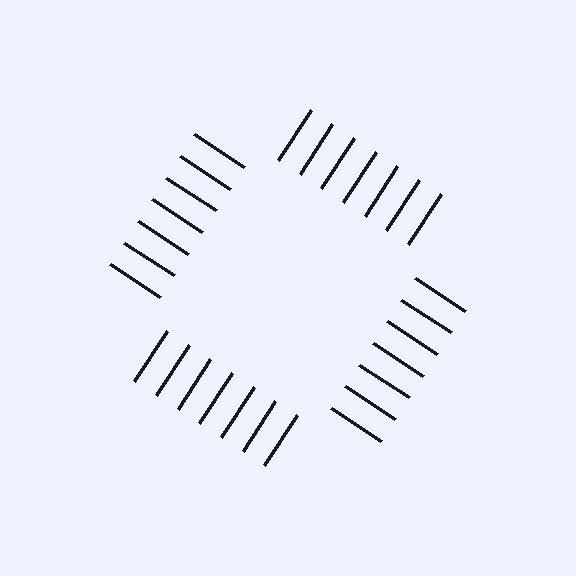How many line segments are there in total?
28 — 7 along each of the 4 edges.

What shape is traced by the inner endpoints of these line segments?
An illusory square — the line segments terminate on its edges but no continuous stroke is drawn.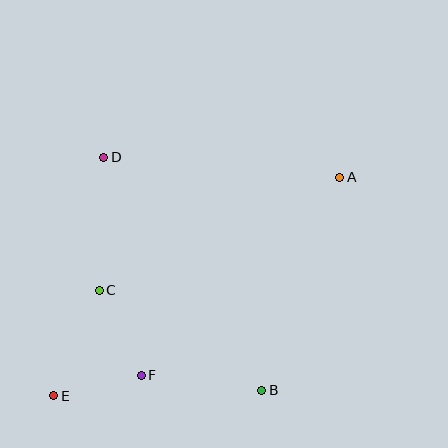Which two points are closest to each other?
Points E and F are closest to each other.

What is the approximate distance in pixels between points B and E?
The distance between B and E is approximately 208 pixels.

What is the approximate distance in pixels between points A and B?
The distance between A and B is approximately 227 pixels.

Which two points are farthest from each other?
Points A and E are farthest from each other.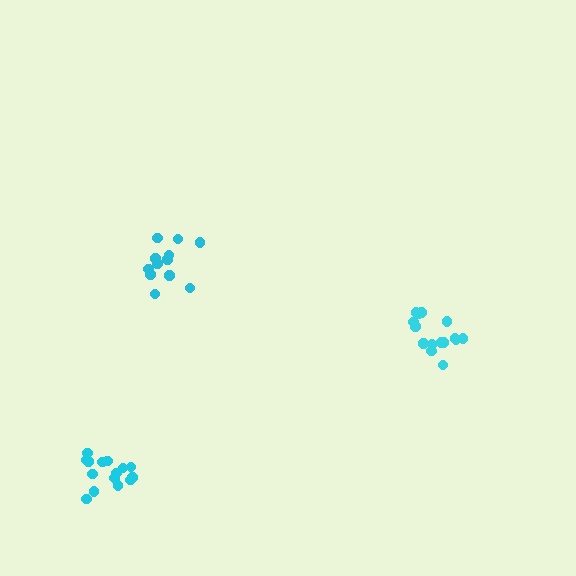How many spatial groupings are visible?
There are 3 spatial groupings.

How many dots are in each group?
Group 1: 12 dots, Group 2: 15 dots, Group 3: 15 dots (42 total).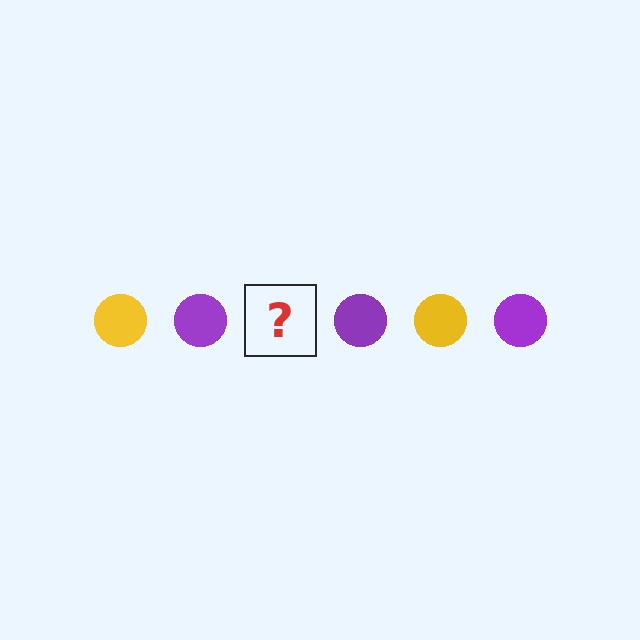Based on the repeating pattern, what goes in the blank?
The blank should be a yellow circle.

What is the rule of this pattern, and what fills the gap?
The rule is that the pattern cycles through yellow, purple circles. The gap should be filled with a yellow circle.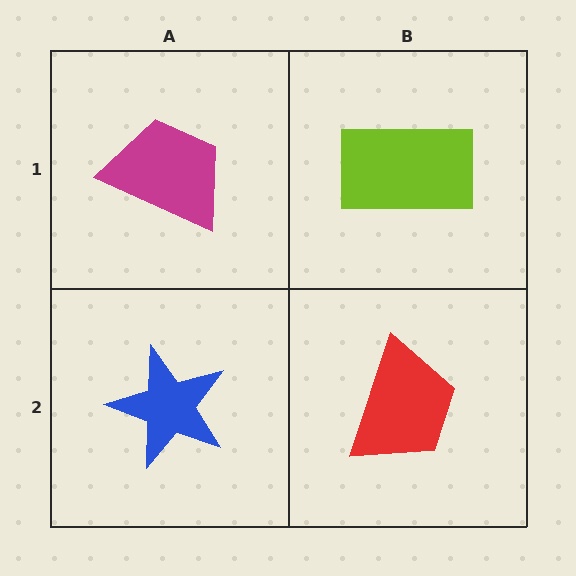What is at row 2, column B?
A red trapezoid.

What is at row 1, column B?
A lime rectangle.